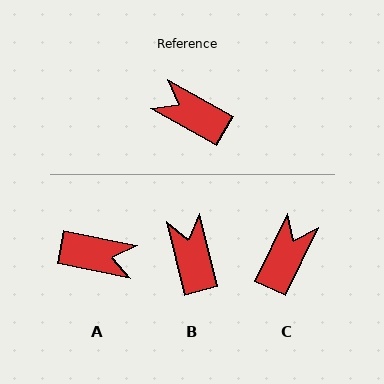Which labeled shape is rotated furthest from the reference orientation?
A, about 162 degrees away.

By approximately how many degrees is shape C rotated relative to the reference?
Approximately 86 degrees clockwise.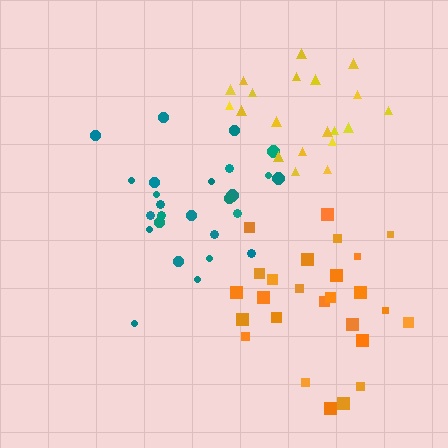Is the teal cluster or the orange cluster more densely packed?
Teal.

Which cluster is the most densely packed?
Yellow.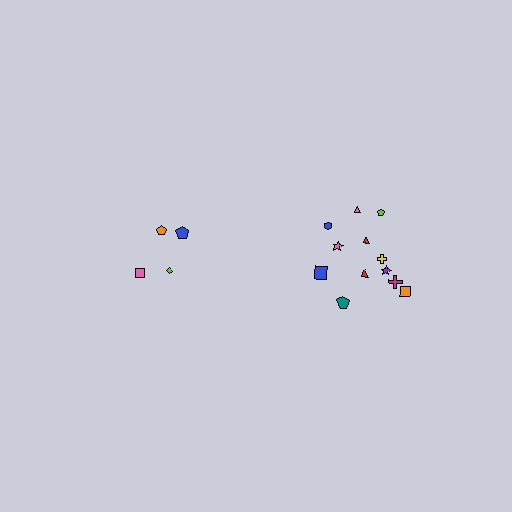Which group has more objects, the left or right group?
The right group.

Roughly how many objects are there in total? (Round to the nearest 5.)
Roughly 15 objects in total.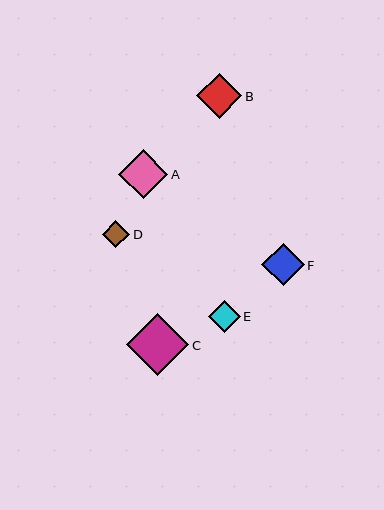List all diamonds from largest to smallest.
From largest to smallest: C, A, B, F, E, D.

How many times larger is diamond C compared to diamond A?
Diamond C is approximately 1.3 times the size of diamond A.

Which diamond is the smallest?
Diamond D is the smallest with a size of approximately 27 pixels.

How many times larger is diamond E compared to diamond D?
Diamond E is approximately 1.2 times the size of diamond D.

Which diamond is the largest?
Diamond C is the largest with a size of approximately 62 pixels.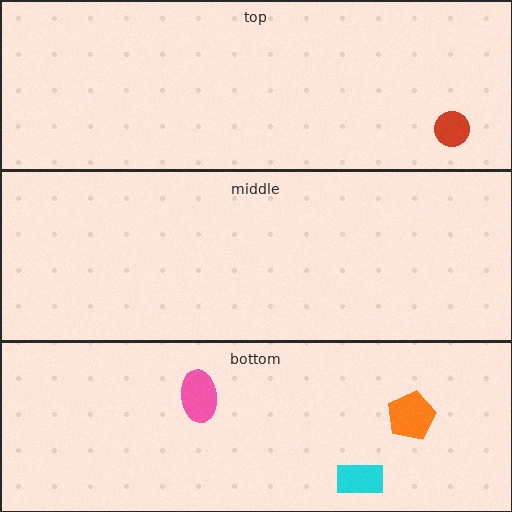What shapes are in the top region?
The red circle.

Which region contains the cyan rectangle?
The bottom region.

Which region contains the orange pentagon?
The bottom region.